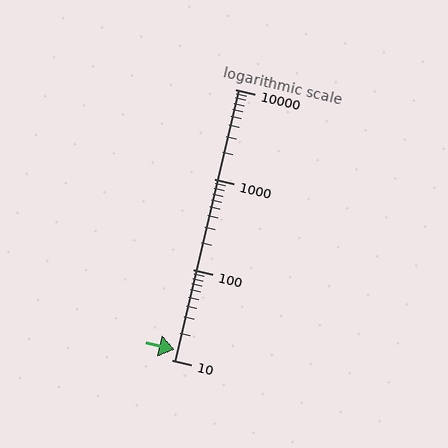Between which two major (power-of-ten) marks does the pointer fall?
The pointer is between 10 and 100.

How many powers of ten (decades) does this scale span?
The scale spans 3 decades, from 10 to 10000.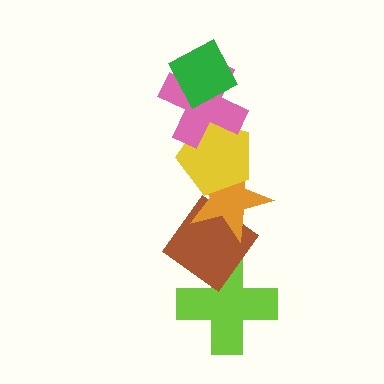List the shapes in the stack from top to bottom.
From top to bottom: the green diamond, the pink cross, the yellow pentagon, the orange star, the brown diamond, the lime cross.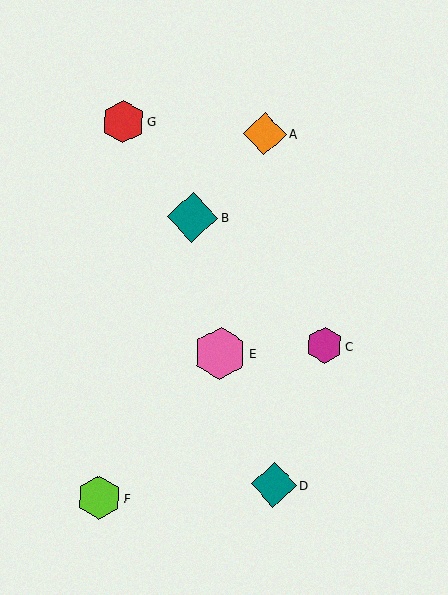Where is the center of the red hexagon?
The center of the red hexagon is at (123, 122).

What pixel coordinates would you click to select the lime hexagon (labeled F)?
Click at (99, 497) to select the lime hexagon F.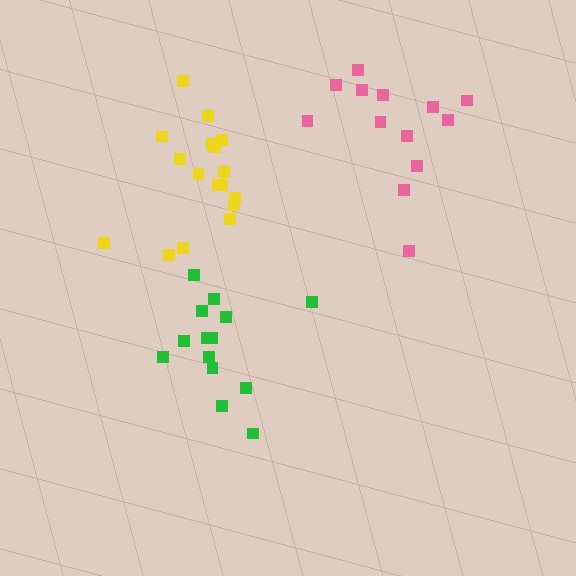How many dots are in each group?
Group 1: 14 dots, Group 2: 13 dots, Group 3: 17 dots (44 total).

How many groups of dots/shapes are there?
There are 3 groups.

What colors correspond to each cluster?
The clusters are colored: green, pink, yellow.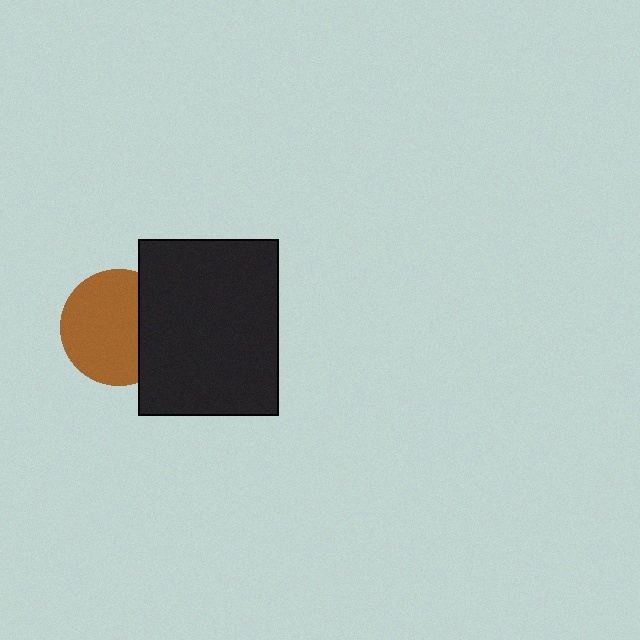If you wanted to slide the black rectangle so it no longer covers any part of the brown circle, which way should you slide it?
Slide it right — that is the most direct way to separate the two shapes.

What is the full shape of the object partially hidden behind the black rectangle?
The partially hidden object is a brown circle.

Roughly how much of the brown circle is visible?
Most of it is visible (roughly 70%).